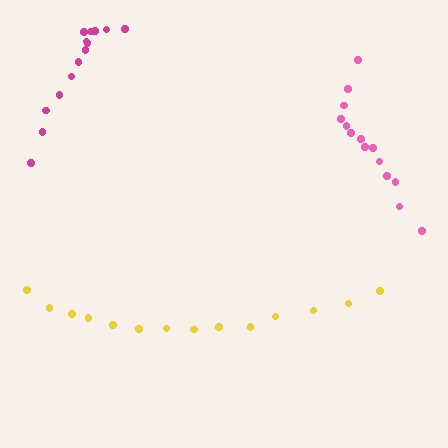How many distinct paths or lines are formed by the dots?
There are 3 distinct paths.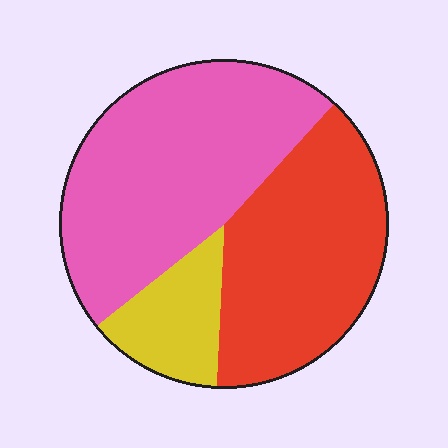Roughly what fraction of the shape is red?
Red covers roughly 40% of the shape.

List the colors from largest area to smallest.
From largest to smallest: pink, red, yellow.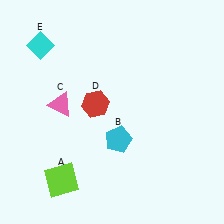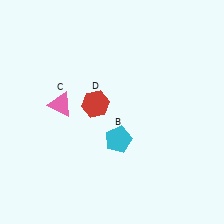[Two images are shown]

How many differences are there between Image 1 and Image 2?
There are 2 differences between the two images.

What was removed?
The cyan diamond (E), the lime square (A) were removed in Image 2.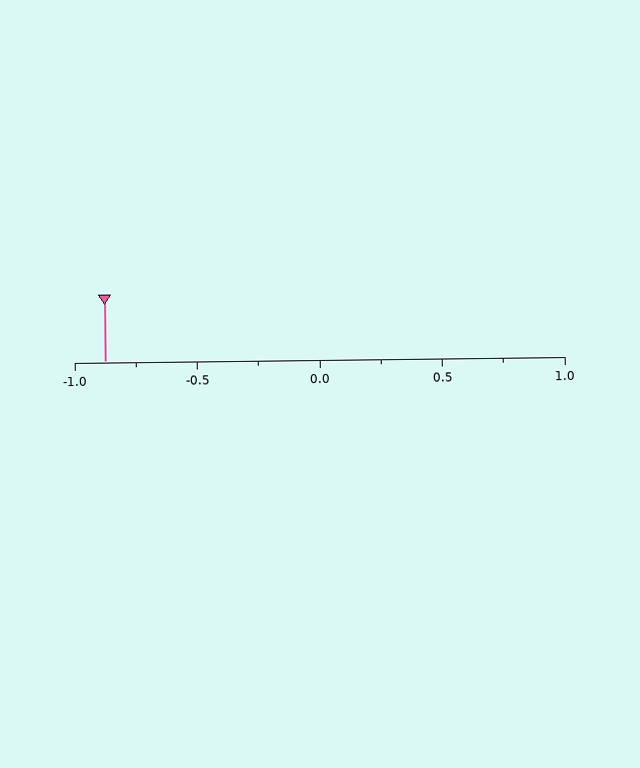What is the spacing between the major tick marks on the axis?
The major ticks are spaced 0.5 apart.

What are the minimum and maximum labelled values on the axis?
The axis runs from -1.0 to 1.0.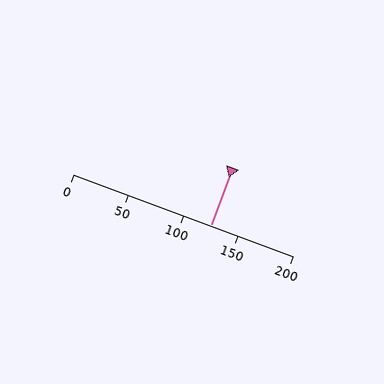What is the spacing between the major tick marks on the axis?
The major ticks are spaced 50 apart.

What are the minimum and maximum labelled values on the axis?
The axis runs from 0 to 200.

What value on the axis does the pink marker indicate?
The marker indicates approximately 125.